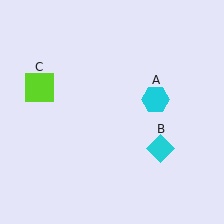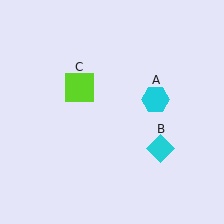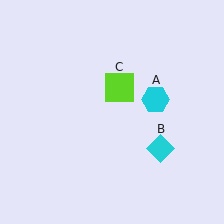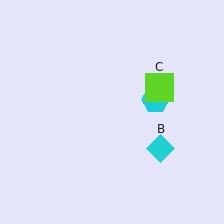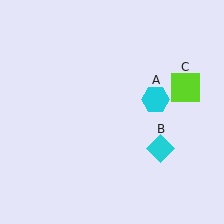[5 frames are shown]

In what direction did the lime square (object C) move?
The lime square (object C) moved right.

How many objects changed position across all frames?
1 object changed position: lime square (object C).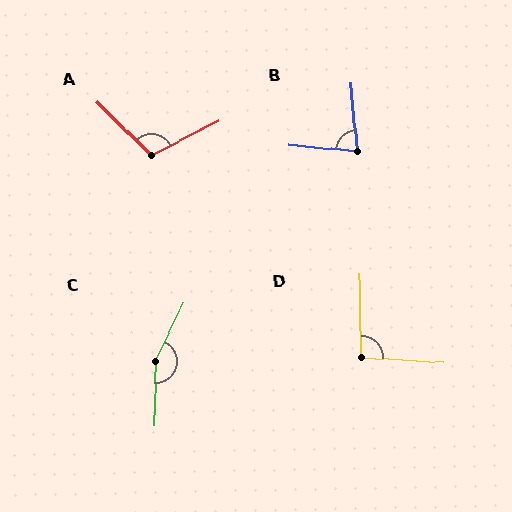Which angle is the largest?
C, at approximately 154 degrees.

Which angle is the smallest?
B, at approximately 79 degrees.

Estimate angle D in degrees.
Approximately 95 degrees.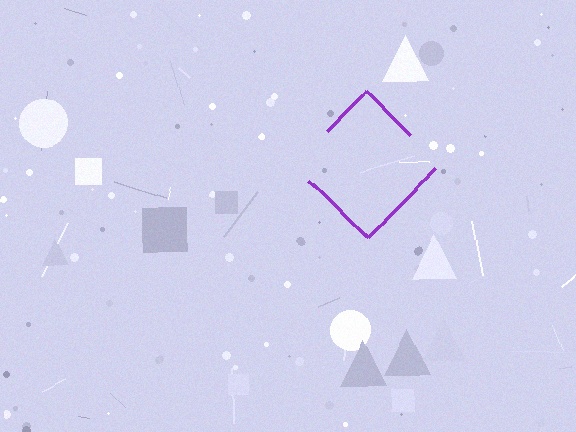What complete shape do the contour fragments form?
The contour fragments form a diamond.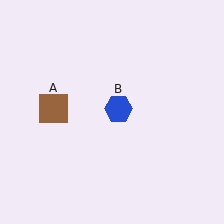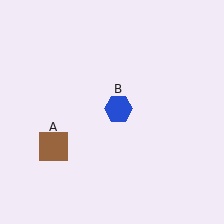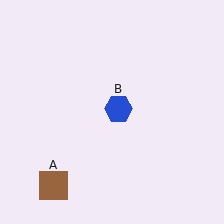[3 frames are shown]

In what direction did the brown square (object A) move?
The brown square (object A) moved down.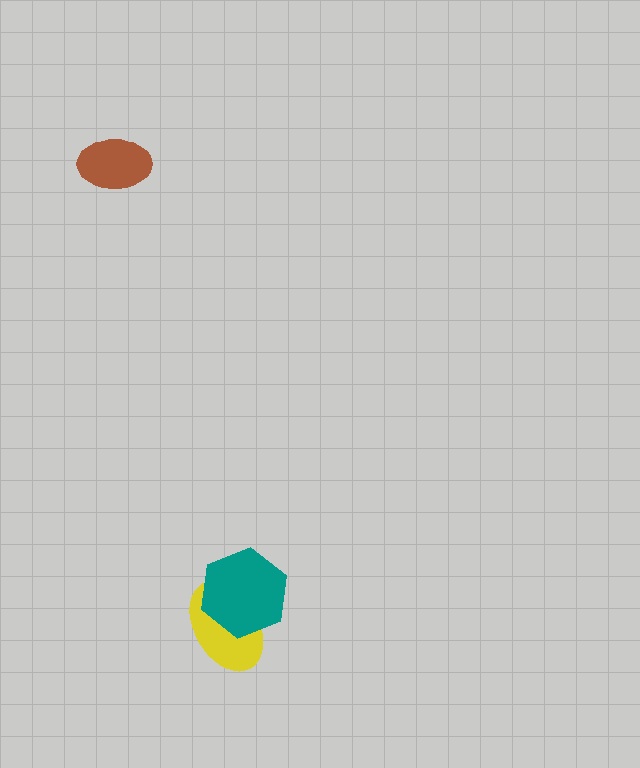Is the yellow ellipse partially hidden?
Yes, it is partially covered by another shape.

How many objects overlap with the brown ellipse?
0 objects overlap with the brown ellipse.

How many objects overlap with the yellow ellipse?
1 object overlaps with the yellow ellipse.